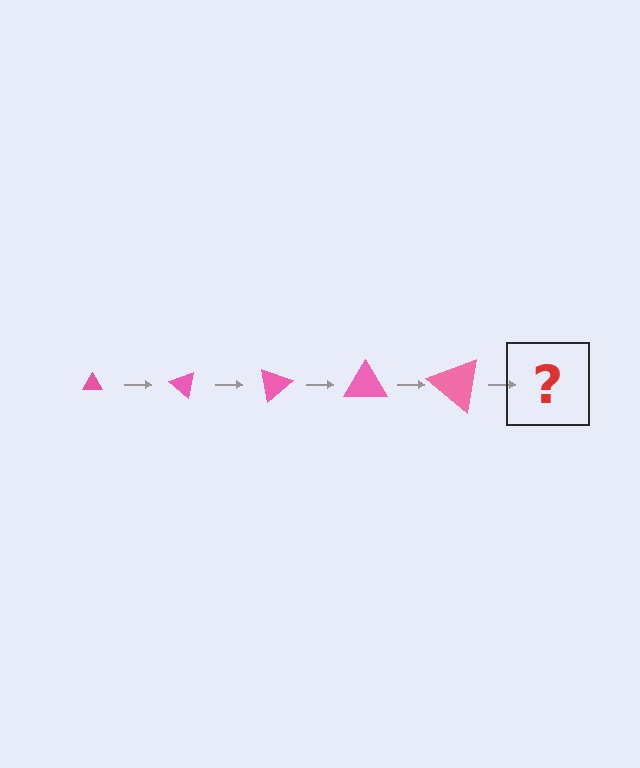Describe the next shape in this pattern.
It should be a triangle, larger than the previous one and rotated 200 degrees from the start.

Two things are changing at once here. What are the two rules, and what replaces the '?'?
The two rules are that the triangle grows larger each step and it rotates 40 degrees each step. The '?' should be a triangle, larger than the previous one and rotated 200 degrees from the start.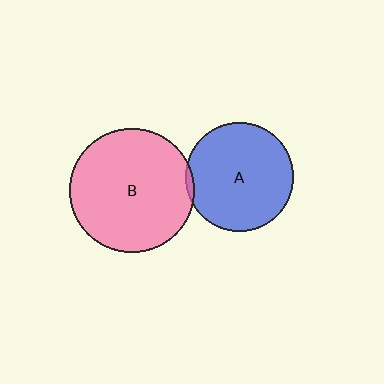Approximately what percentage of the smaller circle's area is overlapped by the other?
Approximately 5%.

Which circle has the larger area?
Circle B (pink).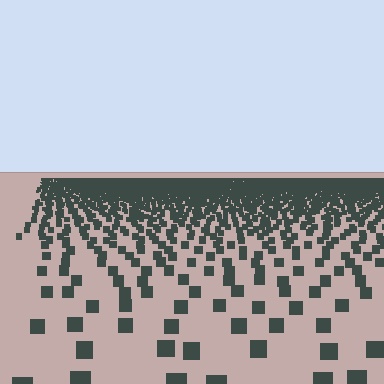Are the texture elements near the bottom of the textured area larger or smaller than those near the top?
Larger. Near the bottom, elements are closer to the viewer and appear at a bigger on-screen size.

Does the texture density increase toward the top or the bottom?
Density increases toward the top.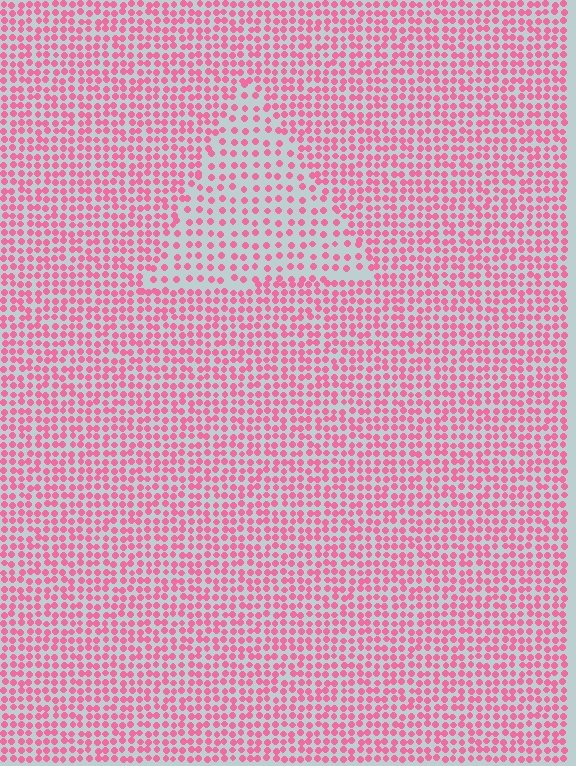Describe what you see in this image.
The image contains small pink elements arranged at two different densities. A triangle-shaped region is visible where the elements are less densely packed than the surrounding area.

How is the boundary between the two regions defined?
The boundary is defined by a change in element density (approximately 1.8x ratio). All elements are the same color, size, and shape.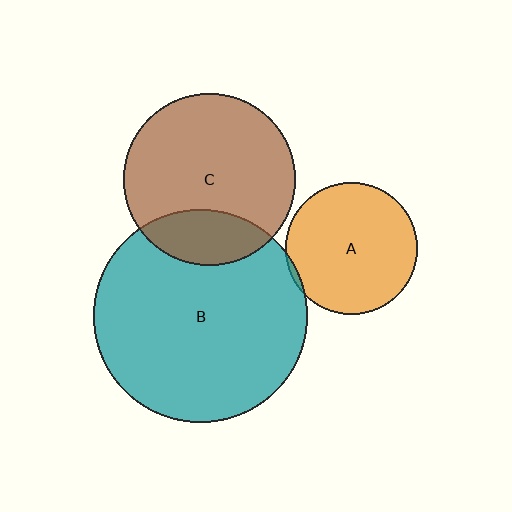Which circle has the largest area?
Circle B (teal).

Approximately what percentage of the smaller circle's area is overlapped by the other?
Approximately 20%.